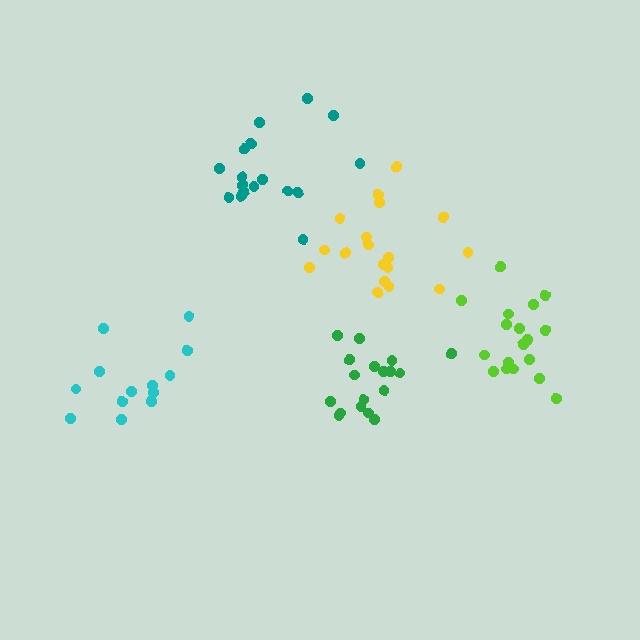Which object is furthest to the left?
The cyan cluster is leftmost.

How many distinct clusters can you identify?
There are 5 distinct clusters.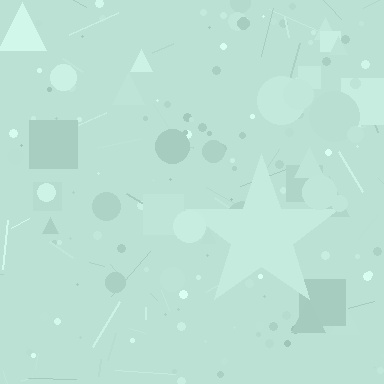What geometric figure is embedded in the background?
A star is embedded in the background.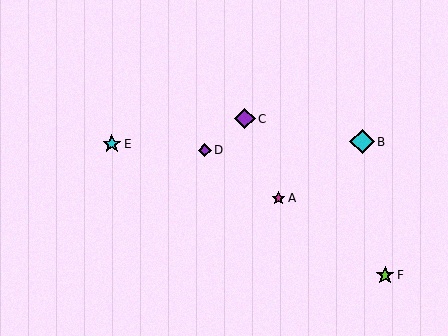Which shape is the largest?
The cyan diamond (labeled B) is the largest.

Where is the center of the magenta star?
The center of the magenta star is at (278, 198).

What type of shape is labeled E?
Shape E is a cyan star.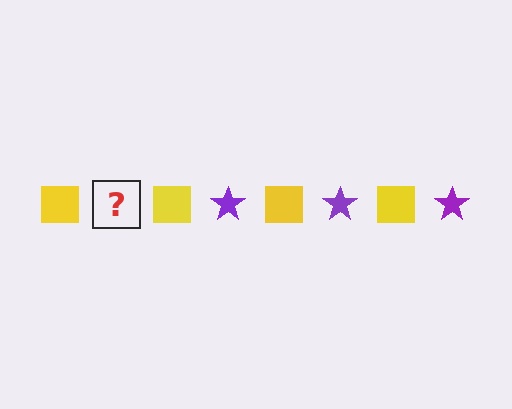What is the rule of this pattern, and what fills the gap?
The rule is that the pattern alternates between yellow square and purple star. The gap should be filled with a purple star.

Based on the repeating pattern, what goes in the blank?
The blank should be a purple star.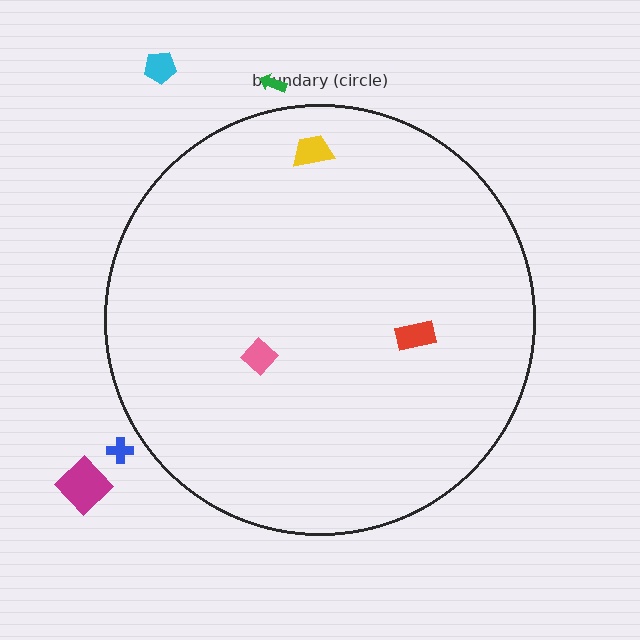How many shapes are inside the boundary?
3 inside, 4 outside.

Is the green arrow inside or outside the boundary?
Outside.